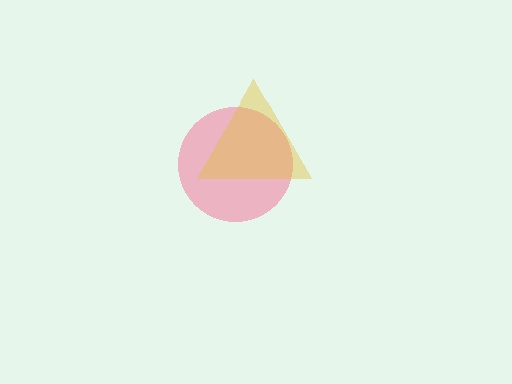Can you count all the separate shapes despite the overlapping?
Yes, there are 2 separate shapes.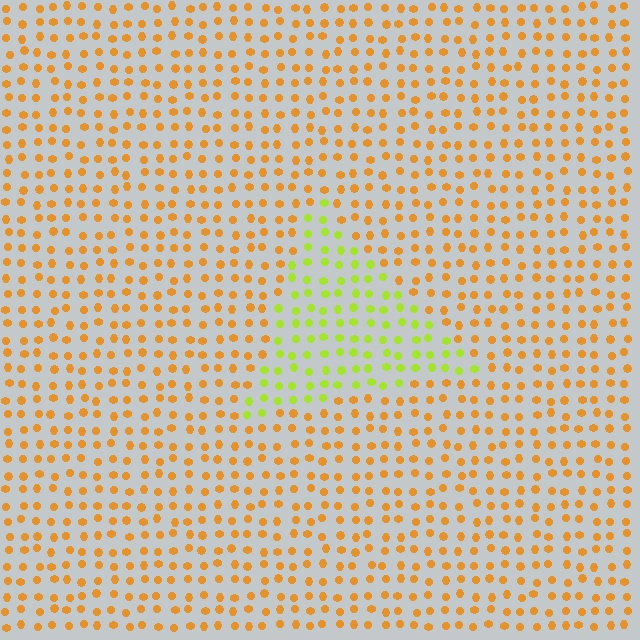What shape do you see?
I see a triangle.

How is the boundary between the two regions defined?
The boundary is defined purely by a slight shift in hue (about 48 degrees). Spacing, size, and orientation are identical on both sides.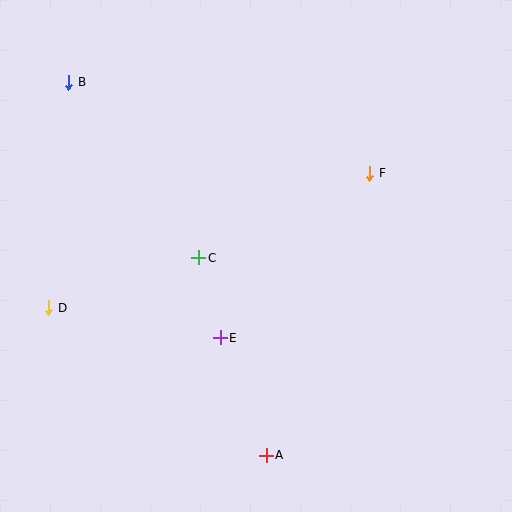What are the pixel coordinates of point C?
Point C is at (199, 258).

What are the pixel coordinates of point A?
Point A is at (266, 455).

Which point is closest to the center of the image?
Point C at (199, 258) is closest to the center.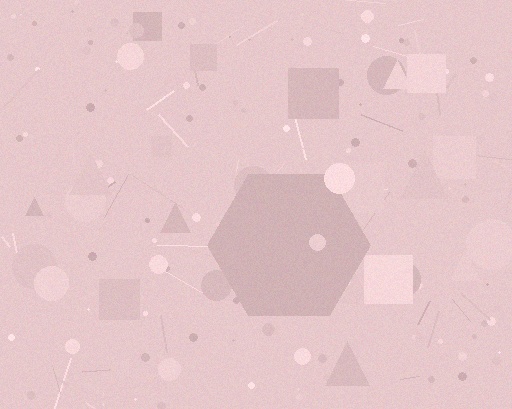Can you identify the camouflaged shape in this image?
The camouflaged shape is a hexagon.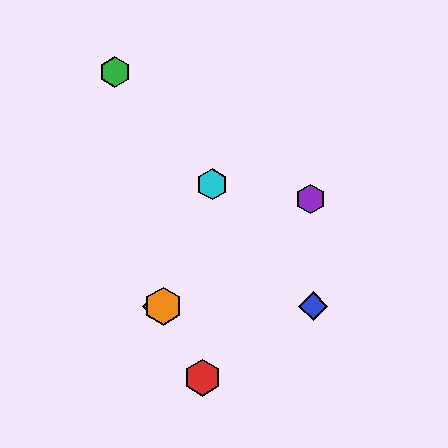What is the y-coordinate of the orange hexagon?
The orange hexagon is at y≈306.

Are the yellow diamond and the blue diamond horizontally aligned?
Yes, both are at y≈306.